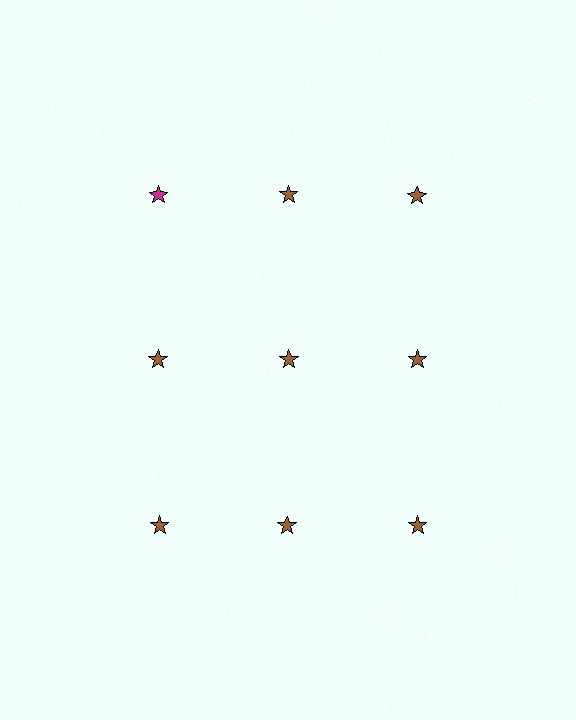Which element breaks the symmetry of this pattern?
The magenta star in the top row, leftmost column breaks the symmetry. All other shapes are brown stars.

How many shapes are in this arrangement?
There are 9 shapes arranged in a grid pattern.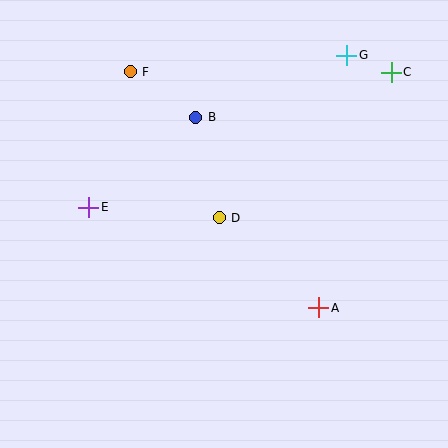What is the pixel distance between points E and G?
The distance between E and G is 299 pixels.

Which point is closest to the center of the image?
Point D at (219, 218) is closest to the center.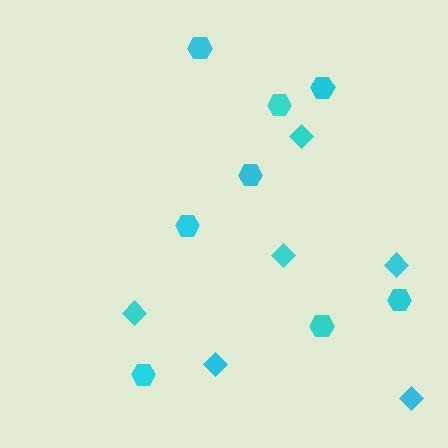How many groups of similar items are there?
There are 2 groups: one group of hexagons (8) and one group of diamonds (6).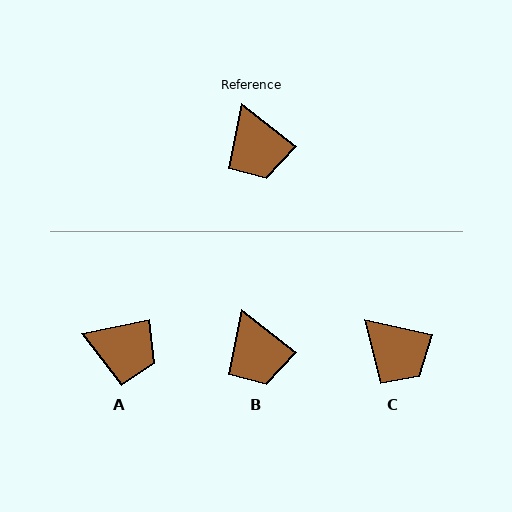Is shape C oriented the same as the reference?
No, it is off by about 25 degrees.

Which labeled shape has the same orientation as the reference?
B.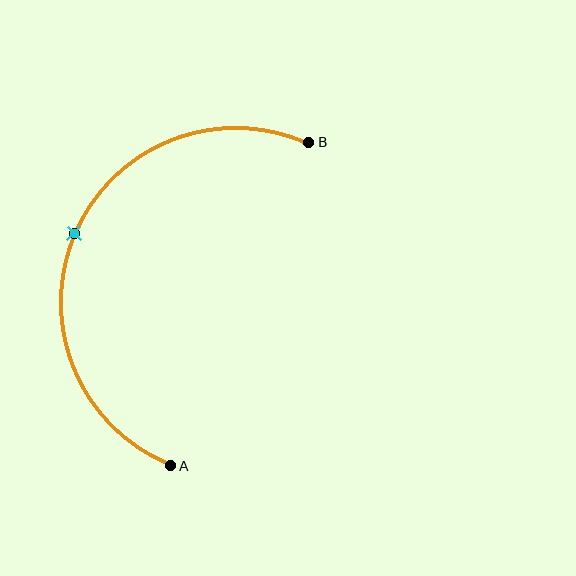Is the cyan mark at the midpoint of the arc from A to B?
Yes. The cyan mark lies on the arc at equal arc-length from both A and B — it is the arc midpoint.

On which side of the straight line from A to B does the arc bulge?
The arc bulges to the left of the straight line connecting A and B.